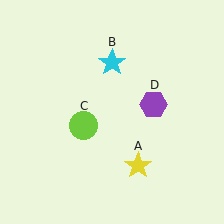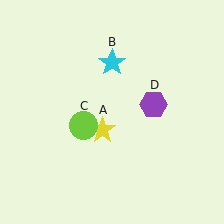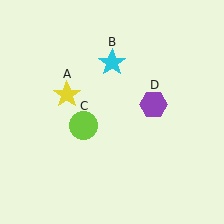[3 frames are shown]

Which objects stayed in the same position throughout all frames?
Cyan star (object B) and lime circle (object C) and purple hexagon (object D) remained stationary.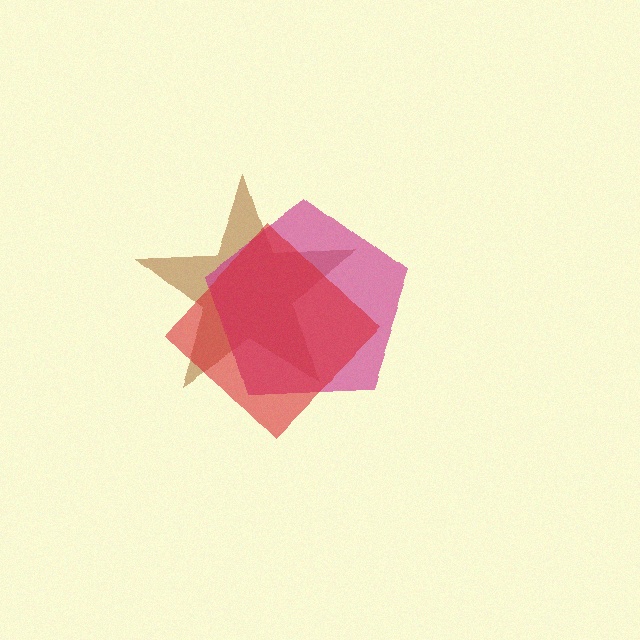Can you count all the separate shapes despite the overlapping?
Yes, there are 3 separate shapes.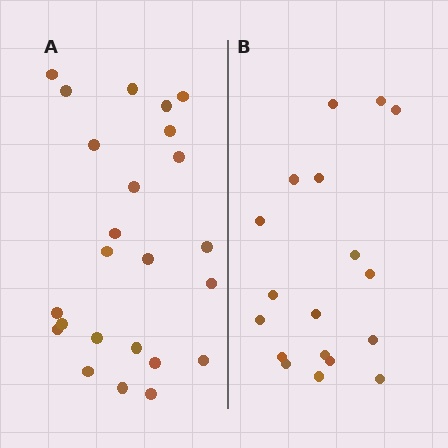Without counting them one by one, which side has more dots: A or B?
Region A (the left region) has more dots.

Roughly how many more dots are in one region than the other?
Region A has about 6 more dots than region B.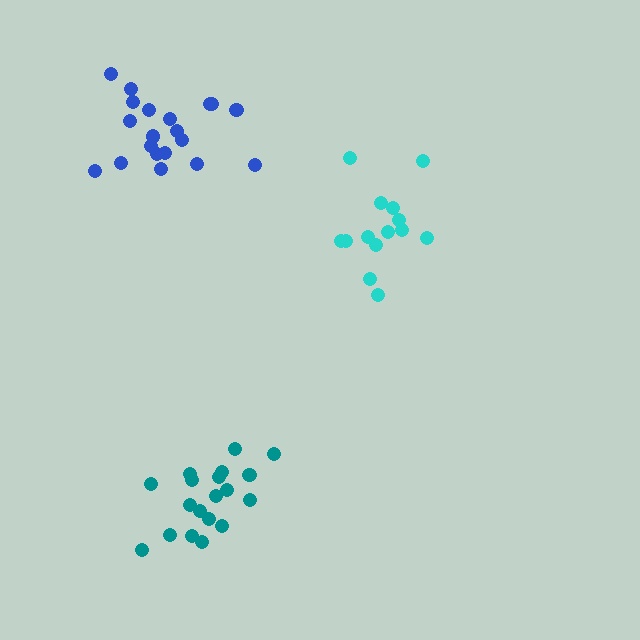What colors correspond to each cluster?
The clusters are colored: teal, cyan, blue.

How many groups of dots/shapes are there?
There are 3 groups.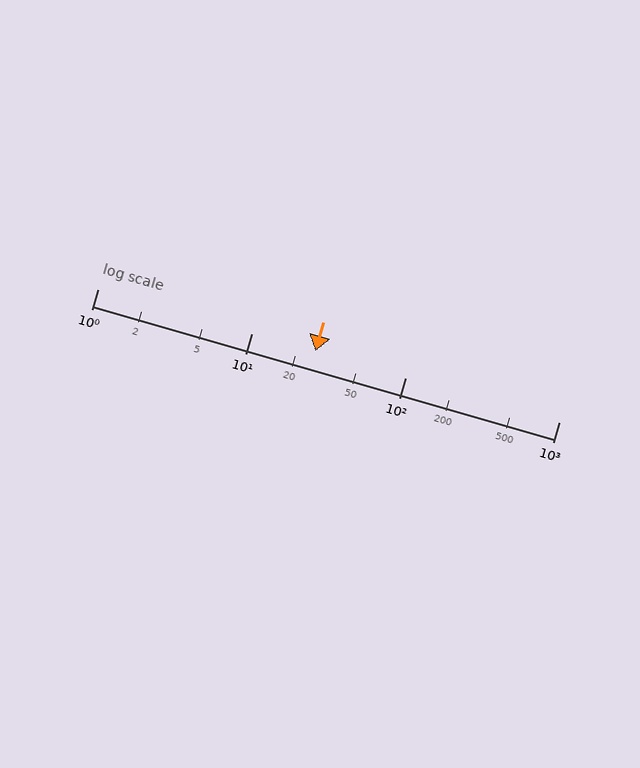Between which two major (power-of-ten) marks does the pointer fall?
The pointer is between 10 and 100.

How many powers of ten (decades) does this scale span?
The scale spans 3 decades, from 1 to 1000.